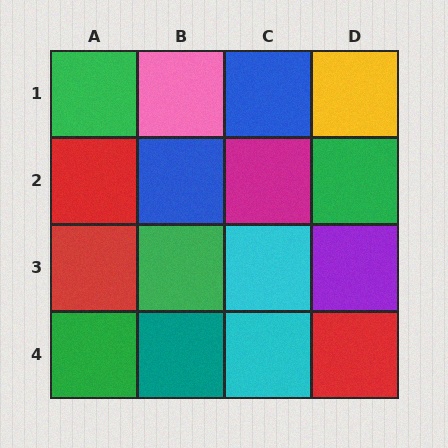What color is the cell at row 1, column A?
Green.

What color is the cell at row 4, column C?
Cyan.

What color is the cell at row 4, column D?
Red.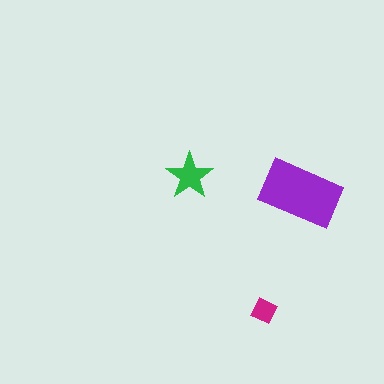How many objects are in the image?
There are 3 objects in the image.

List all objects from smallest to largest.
The magenta diamond, the green star, the purple rectangle.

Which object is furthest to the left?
The green star is leftmost.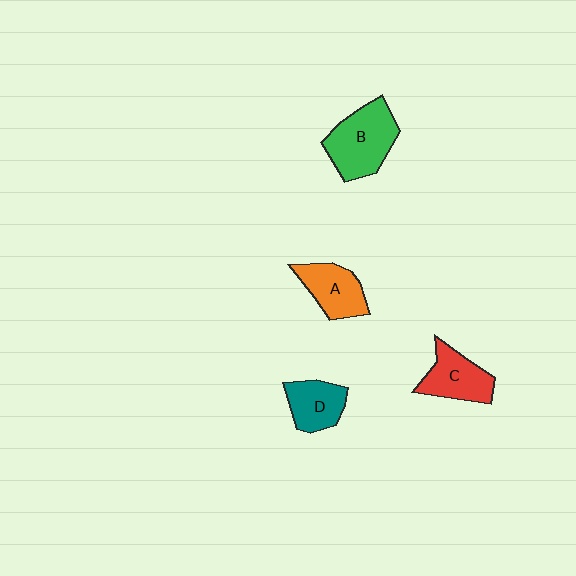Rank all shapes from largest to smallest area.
From largest to smallest: B (green), C (red), A (orange), D (teal).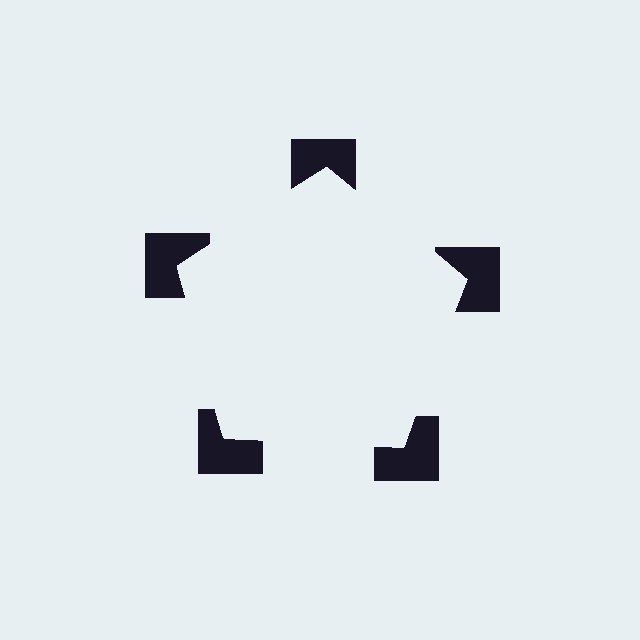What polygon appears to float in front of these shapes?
An illusory pentagon — its edges are inferred from the aligned wedge cuts in the notched squares, not physically drawn.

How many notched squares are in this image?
There are 5 — one at each vertex of the illusory pentagon.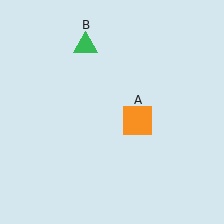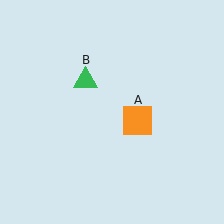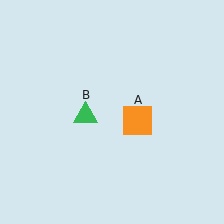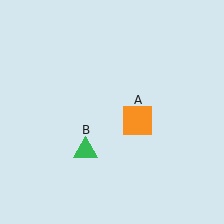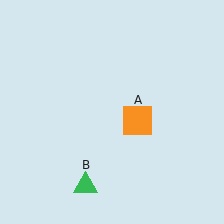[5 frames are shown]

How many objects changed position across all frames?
1 object changed position: green triangle (object B).